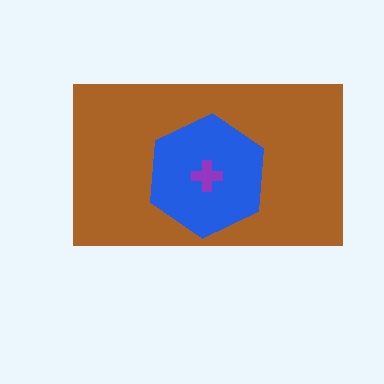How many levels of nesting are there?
3.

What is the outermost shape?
The brown rectangle.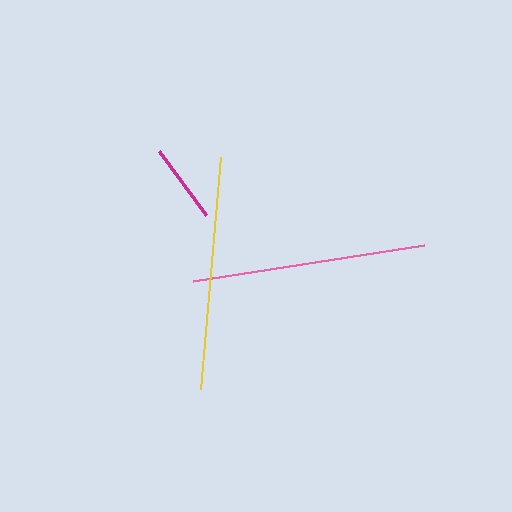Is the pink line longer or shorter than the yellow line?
The pink line is longer than the yellow line.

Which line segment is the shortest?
The magenta line is the shortest at approximately 79 pixels.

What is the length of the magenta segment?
The magenta segment is approximately 79 pixels long.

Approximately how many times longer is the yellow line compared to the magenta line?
The yellow line is approximately 2.9 times the length of the magenta line.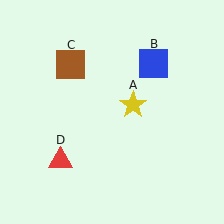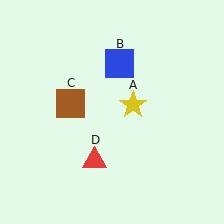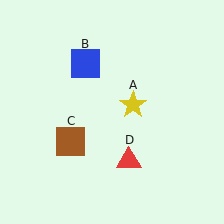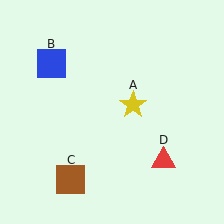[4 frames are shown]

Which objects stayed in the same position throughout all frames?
Yellow star (object A) remained stationary.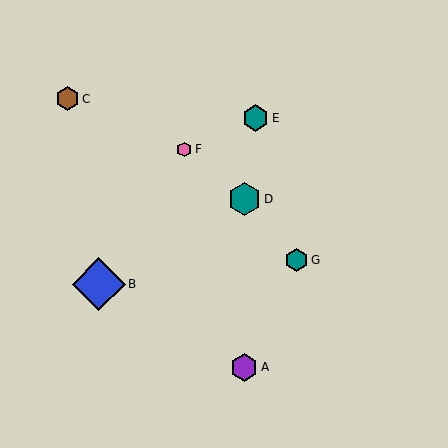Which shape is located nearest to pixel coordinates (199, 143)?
The pink hexagon (labeled F) at (184, 149) is nearest to that location.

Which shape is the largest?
The blue diamond (labeled B) is the largest.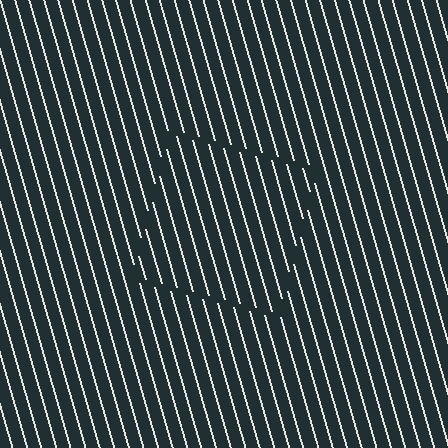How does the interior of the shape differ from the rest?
The interior of the shape contains the same grating, shifted by half a period — the contour is defined by the phase discontinuity where line-ends from the inner and outer gratings abut.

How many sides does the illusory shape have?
4 sides — the line-ends trace a square.